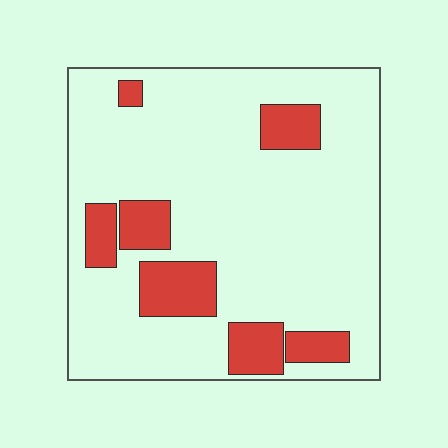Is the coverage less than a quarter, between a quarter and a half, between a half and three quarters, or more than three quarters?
Less than a quarter.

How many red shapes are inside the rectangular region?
7.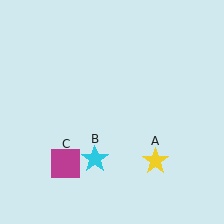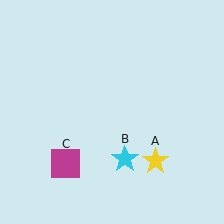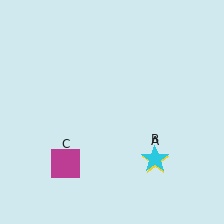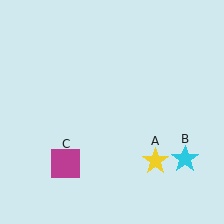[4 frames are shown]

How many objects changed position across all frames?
1 object changed position: cyan star (object B).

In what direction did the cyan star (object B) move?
The cyan star (object B) moved right.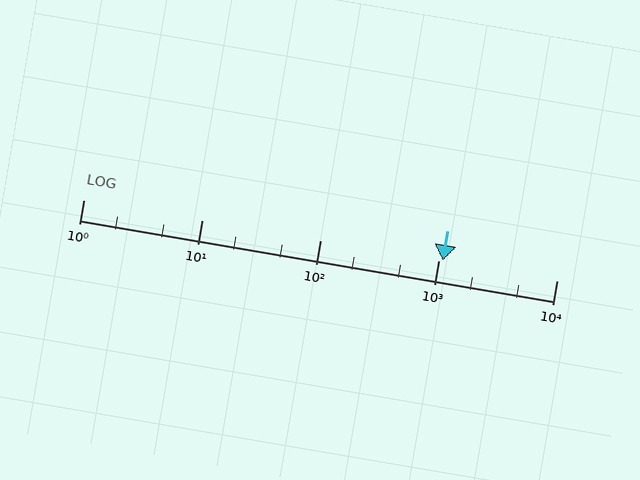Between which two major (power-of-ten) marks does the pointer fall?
The pointer is between 1000 and 10000.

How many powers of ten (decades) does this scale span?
The scale spans 4 decades, from 1 to 10000.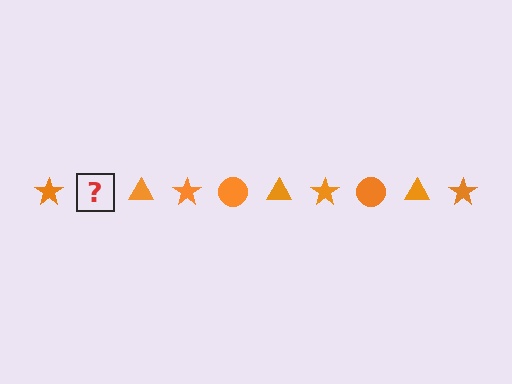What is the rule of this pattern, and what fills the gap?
The rule is that the pattern cycles through star, circle, triangle shapes in orange. The gap should be filled with an orange circle.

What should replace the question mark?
The question mark should be replaced with an orange circle.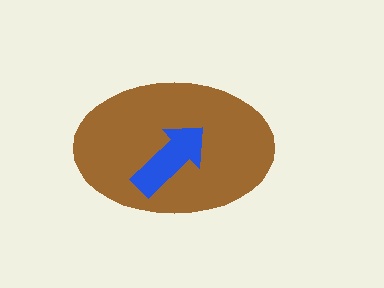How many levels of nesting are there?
2.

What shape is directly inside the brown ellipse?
The blue arrow.